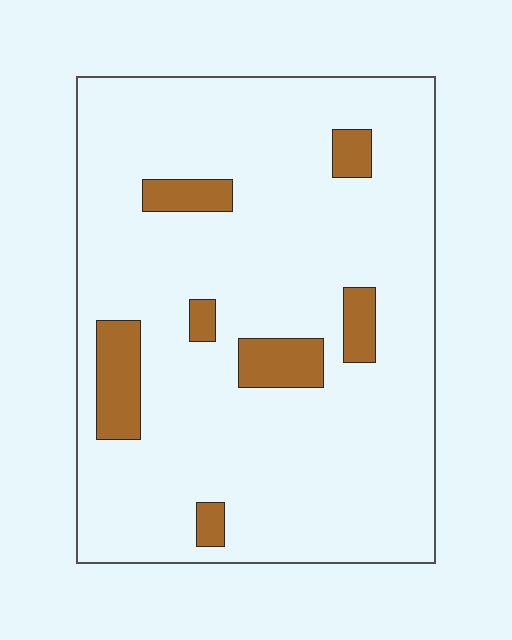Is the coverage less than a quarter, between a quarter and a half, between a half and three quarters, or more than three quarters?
Less than a quarter.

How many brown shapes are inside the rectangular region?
7.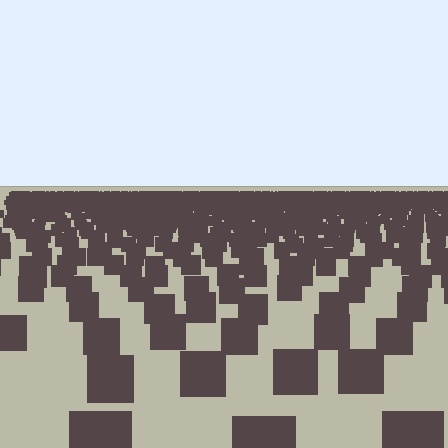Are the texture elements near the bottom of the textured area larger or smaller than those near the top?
Larger. Near the bottom, elements are closer to the viewer and appear at a bigger on-screen size.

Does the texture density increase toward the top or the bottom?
Density increases toward the top.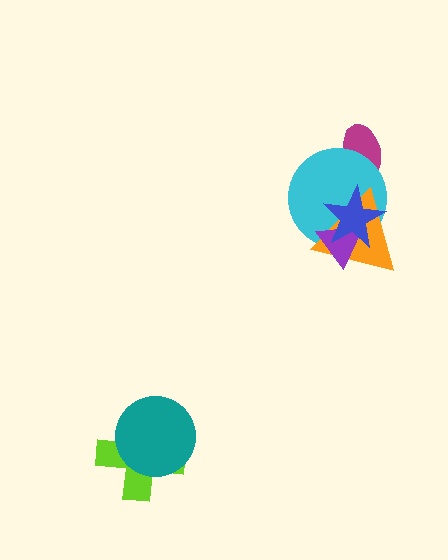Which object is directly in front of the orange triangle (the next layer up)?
The purple triangle is directly in front of the orange triangle.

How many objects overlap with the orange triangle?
3 objects overlap with the orange triangle.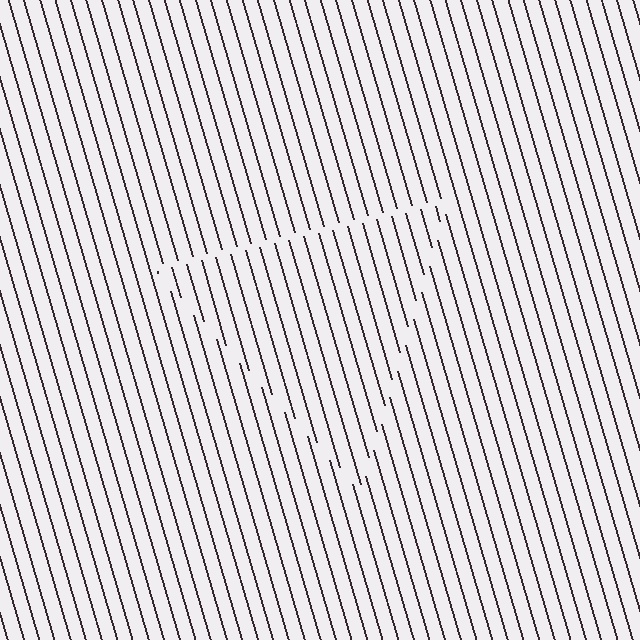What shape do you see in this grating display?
An illusory triangle. The interior of the shape contains the same grating, shifted by half a period — the contour is defined by the phase discontinuity where line-ends from the inner and outer gratings abut.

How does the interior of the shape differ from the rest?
The interior of the shape contains the same grating, shifted by half a period — the contour is defined by the phase discontinuity where line-ends from the inner and outer gratings abut.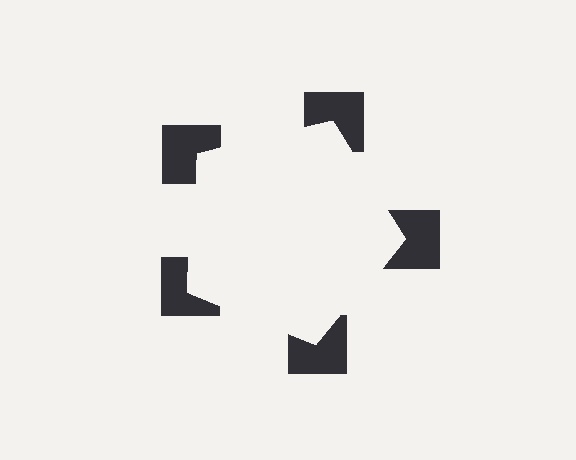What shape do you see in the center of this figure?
An illusory pentagon — its edges are inferred from the aligned wedge cuts in the notched squares, not physically drawn.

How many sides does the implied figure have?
5 sides.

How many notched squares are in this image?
There are 5 — one at each vertex of the illusory pentagon.